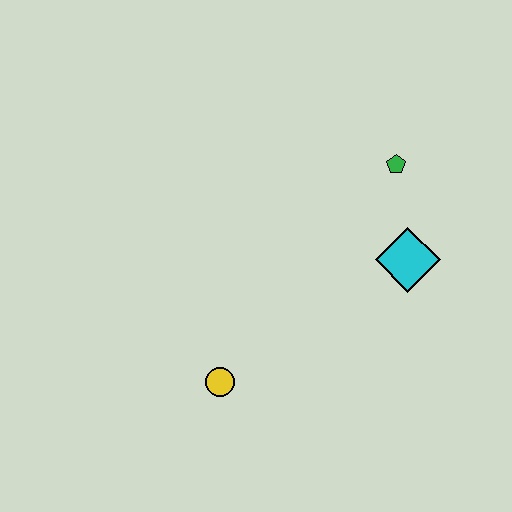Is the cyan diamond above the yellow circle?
Yes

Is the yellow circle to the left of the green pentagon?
Yes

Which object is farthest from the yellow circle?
The green pentagon is farthest from the yellow circle.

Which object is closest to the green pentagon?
The cyan diamond is closest to the green pentagon.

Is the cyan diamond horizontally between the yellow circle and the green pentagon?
No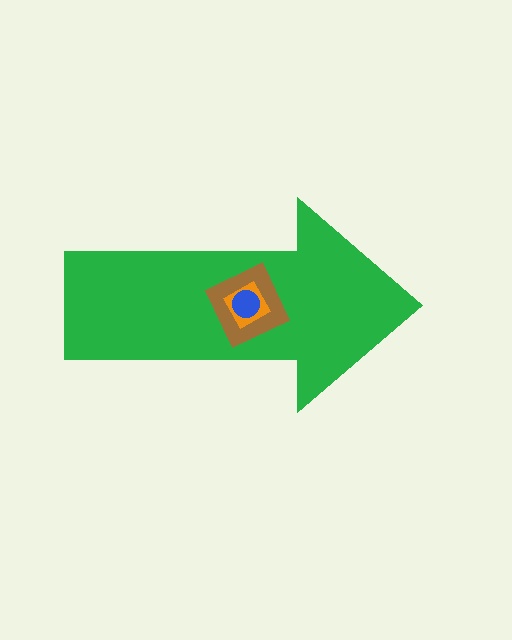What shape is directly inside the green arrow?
The brown square.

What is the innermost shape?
The blue circle.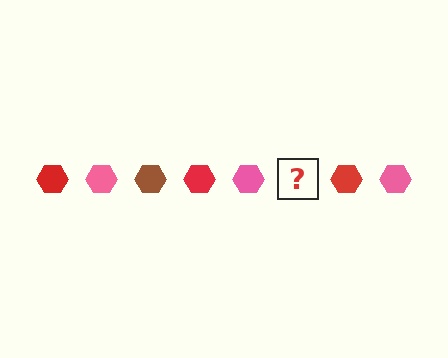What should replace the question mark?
The question mark should be replaced with a brown hexagon.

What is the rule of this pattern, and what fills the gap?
The rule is that the pattern cycles through red, pink, brown hexagons. The gap should be filled with a brown hexagon.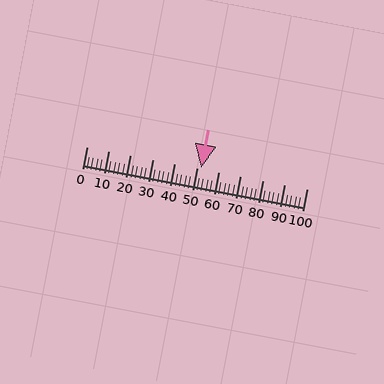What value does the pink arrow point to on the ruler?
The pink arrow points to approximately 52.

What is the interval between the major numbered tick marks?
The major tick marks are spaced 10 units apart.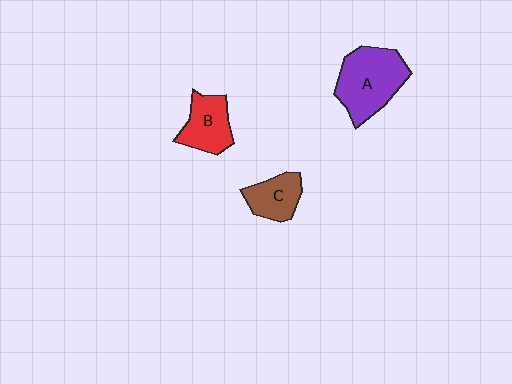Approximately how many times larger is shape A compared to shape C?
Approximately 1.9 times.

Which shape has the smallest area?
Shape C (brown).